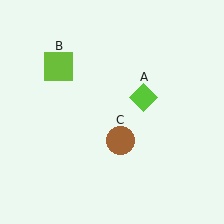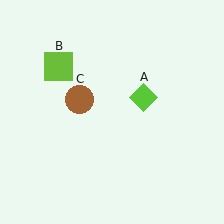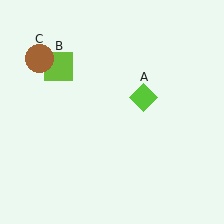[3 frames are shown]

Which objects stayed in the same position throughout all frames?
Lime diamond (object A) and lime square (object B) remained stationary.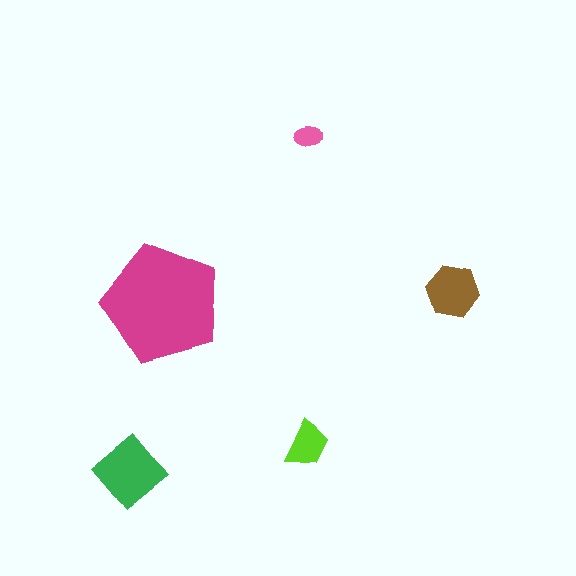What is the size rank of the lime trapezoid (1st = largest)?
4th.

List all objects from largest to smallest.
The magenta pentagon, the green diamond, the brown hexagon, the lime trapezoid, the pink ellipse.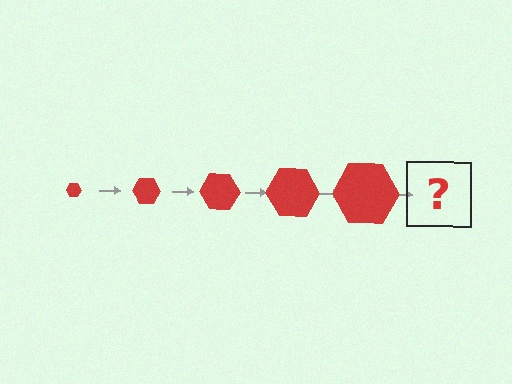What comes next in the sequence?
The next element should be a red hexagon, larger than the previous one.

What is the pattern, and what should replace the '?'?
The pattern is that the hexagon gets progressively larger each step. The '?' should be a red hexagon, larger than the previous one.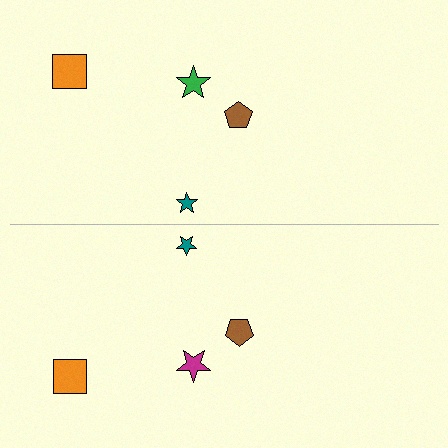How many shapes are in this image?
There are 8 shapes in this image.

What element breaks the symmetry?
The magenta star on the bottom side breaks the symmetry — its mirror counterpart is green.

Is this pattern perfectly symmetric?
No, the pattern is not perfectly symmetric. The magenta star on the bottom side breaks the symmetry — its mirror counterpart is green.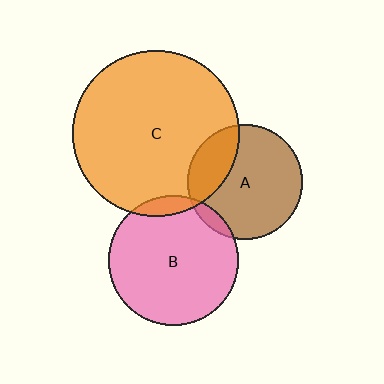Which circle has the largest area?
Circle C (orange).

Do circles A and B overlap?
Yes.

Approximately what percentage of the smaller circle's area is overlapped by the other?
Approximately 5%.